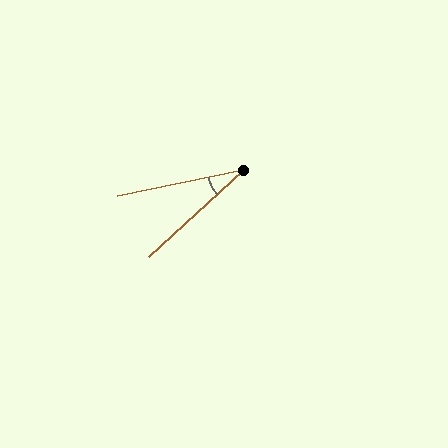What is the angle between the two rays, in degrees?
Approximately 31 degrees.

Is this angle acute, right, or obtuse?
It is acute.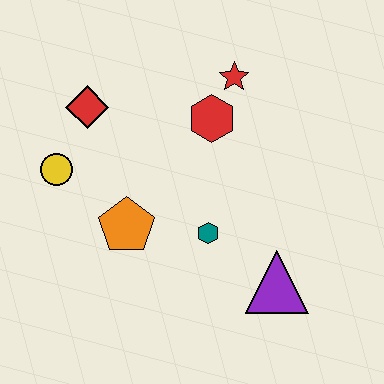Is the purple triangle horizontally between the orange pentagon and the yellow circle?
No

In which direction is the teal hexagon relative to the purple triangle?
The teal hexagon is to the left of the purple triangle.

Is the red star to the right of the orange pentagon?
Yes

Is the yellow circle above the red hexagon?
No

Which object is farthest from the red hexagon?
The purple triangle is farthest from the red hexagon.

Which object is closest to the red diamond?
The yellow circle is closest to the red diamond.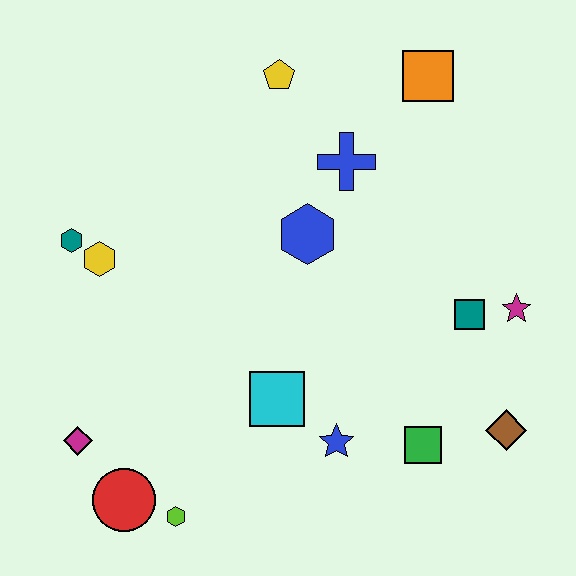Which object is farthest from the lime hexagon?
The orange square is farthest from the lime hexagon.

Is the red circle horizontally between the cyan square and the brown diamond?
No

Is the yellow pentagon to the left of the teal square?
Yes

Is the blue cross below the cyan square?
No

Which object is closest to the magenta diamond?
The red circle is closest to the magenta diamond.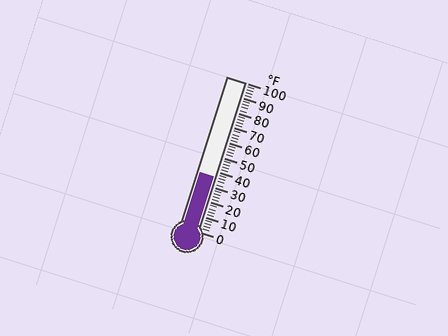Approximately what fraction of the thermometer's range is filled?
The thermometer is filled to approximately 35% of its range.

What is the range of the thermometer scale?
The thermometer scale ranges from 0°F to 100°F.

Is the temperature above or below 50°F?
The temperature is below 50°F.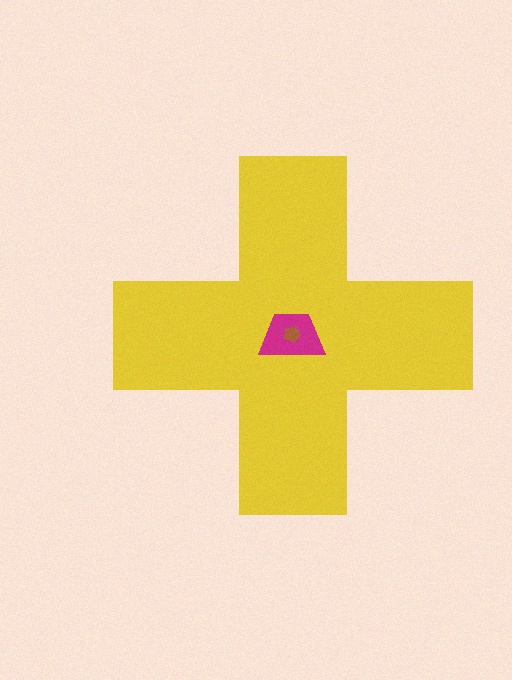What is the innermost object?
The brown pentagon.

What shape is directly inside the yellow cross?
The magenta trapezoid.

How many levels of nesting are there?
3.